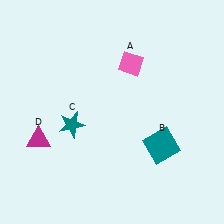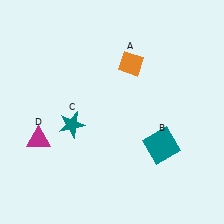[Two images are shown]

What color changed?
The diamond (A) changed from pink in Image 1 to orange in Image 2.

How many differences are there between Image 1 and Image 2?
There is 1 difference between the two images.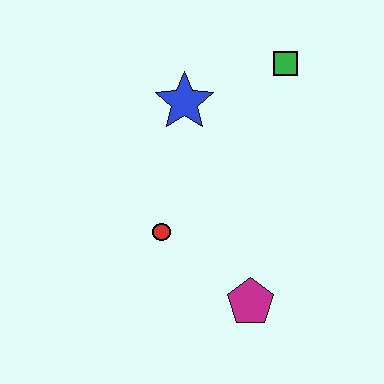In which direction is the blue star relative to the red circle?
The blue star is above the red circle.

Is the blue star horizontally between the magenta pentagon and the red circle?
Yes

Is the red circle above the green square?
No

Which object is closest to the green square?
The blue star is closest to the green square.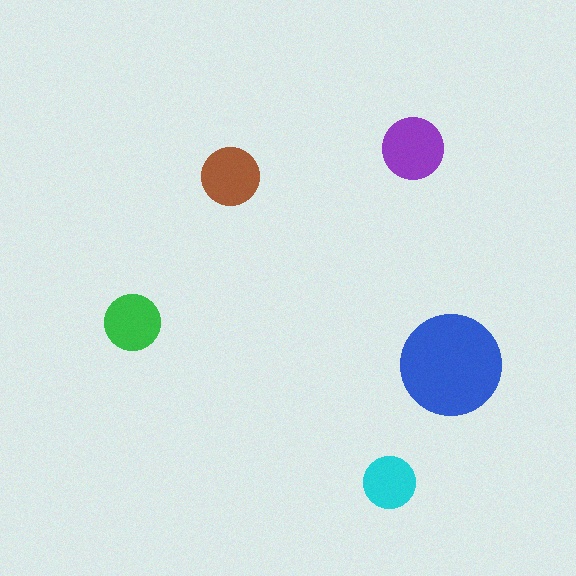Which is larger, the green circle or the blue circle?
The blue one.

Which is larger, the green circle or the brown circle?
The brown one.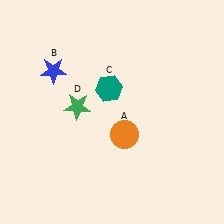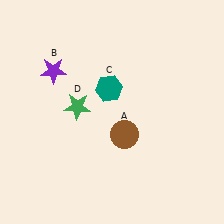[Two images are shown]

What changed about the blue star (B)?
In Image 1, B is blue. In Image 2, it changed to purple.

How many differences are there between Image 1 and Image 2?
There are 2 differences between the two images.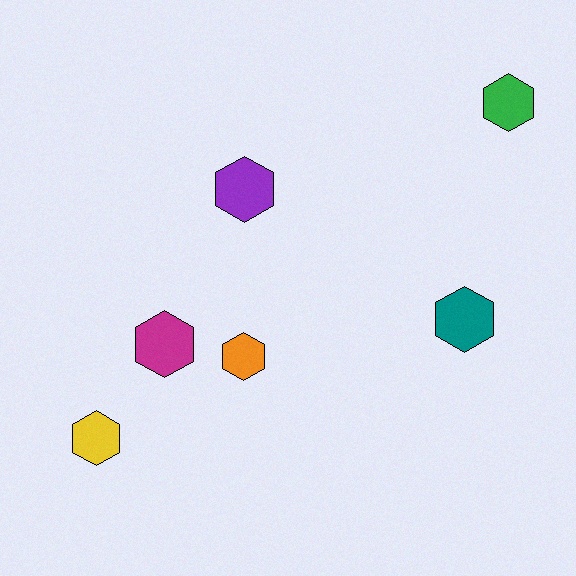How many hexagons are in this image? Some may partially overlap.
There are 6 hexagons.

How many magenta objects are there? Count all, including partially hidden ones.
There is 1 magenta object.